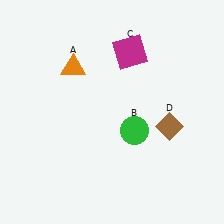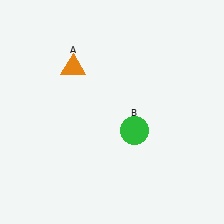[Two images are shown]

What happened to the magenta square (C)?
The magenta square (C) was removed in Image 2. It was in the top-right area of Image 1.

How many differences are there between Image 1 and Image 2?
There are 2 differences between the two images.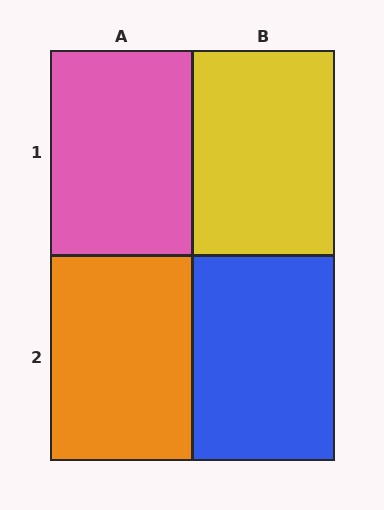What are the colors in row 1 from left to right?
Pink, yellow.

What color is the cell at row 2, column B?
Blue.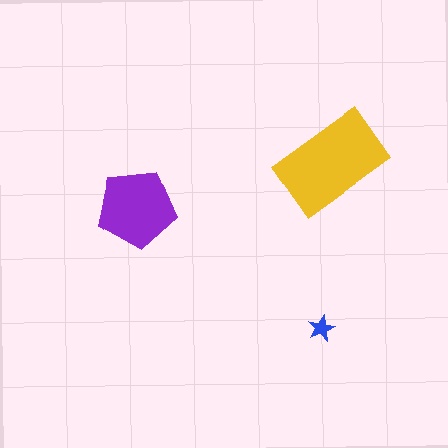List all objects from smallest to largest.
The blue star, the purple pentagon, the yellow rectangle.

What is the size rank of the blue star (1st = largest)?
3rd.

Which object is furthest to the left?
The purple pentagon is leftmost.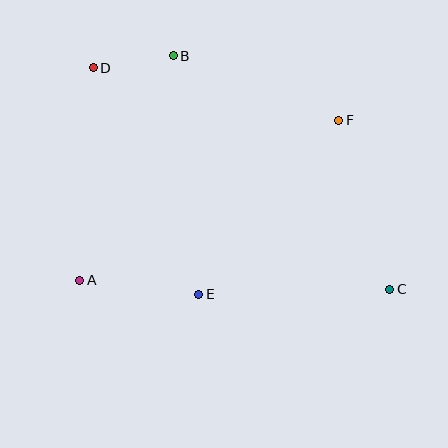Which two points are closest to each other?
Points B and D are closest to each other.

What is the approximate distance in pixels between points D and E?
The distance between D and E is approximately 250 pixels.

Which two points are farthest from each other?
Points C and D are farthest from each other.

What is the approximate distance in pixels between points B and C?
The distance between B and C is approximately 319 pixels.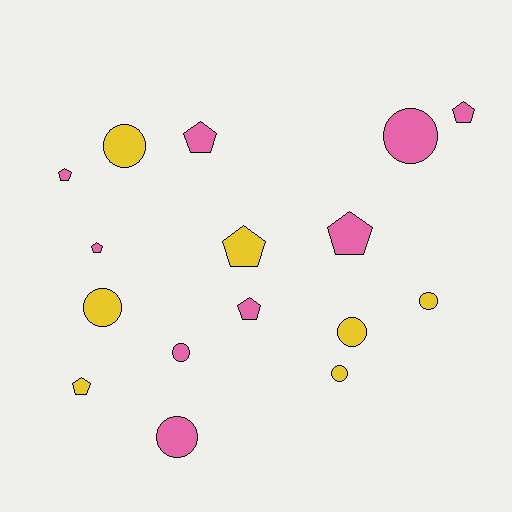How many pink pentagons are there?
There are 6 pink pentagons.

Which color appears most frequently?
Pink, with 9 objects.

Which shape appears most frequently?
Circle, with 8 objects.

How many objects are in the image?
There are 16 objects.